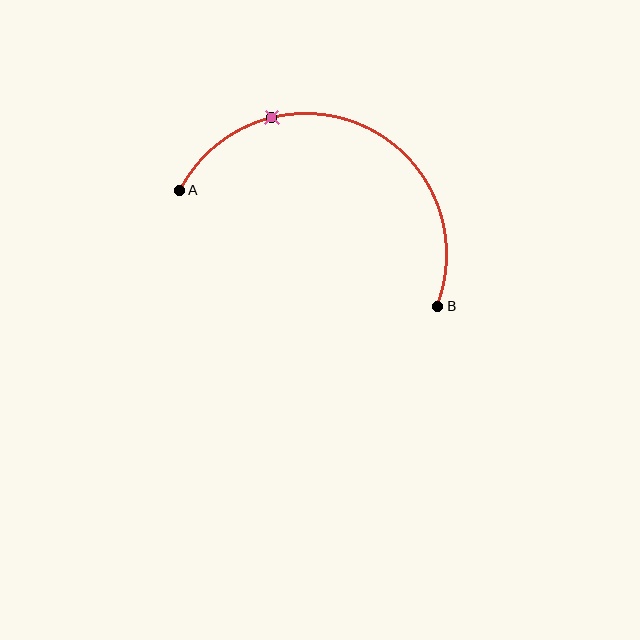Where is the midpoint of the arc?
The arc midpoint is the point on the curve farthest from the straight line joining A and B. It sits above that line.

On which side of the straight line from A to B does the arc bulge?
The arc bulges above the straight line connecting A and B.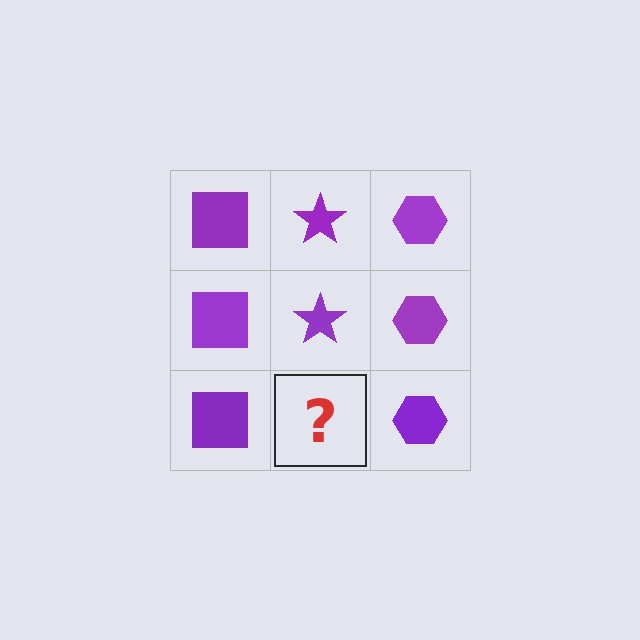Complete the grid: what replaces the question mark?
The question mark should be replaced with a purple star.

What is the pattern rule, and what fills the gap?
The rule is that each column has a consistent shape. The gap should be filled with a purple star.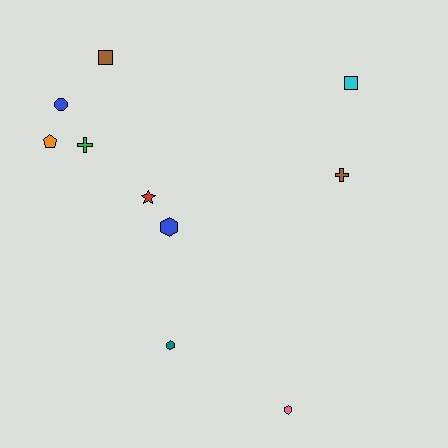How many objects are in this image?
There are 10 objects.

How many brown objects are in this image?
There are 2 brown objects.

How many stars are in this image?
There is 1 star.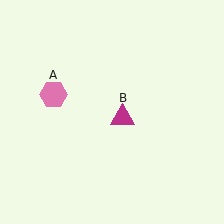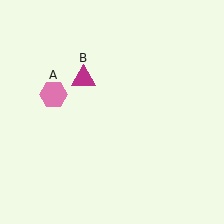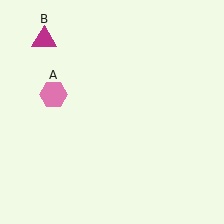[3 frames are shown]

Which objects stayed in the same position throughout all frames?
Pink hexagon (object A) remained stationary.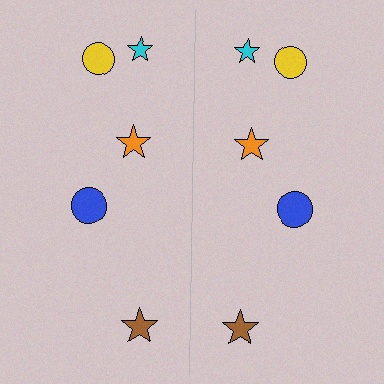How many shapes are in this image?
There are 10 shapes in this image.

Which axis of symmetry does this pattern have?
The pattern has a vertical axis of symmetry running through the center of the image.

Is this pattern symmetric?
Yes, this pattern has bilateral (reflection) symmetry.